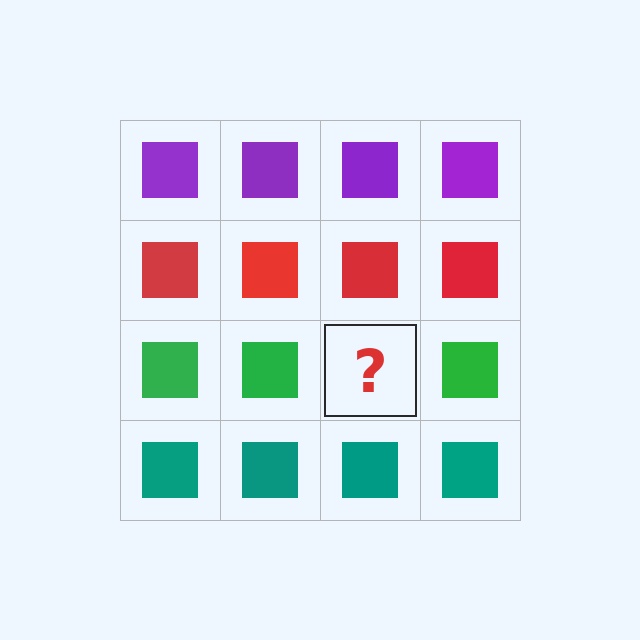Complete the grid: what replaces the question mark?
The question mark should be replaced with a green square.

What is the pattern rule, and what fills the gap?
The rule is that each row has a consistent color. The gap should be filled with a green square.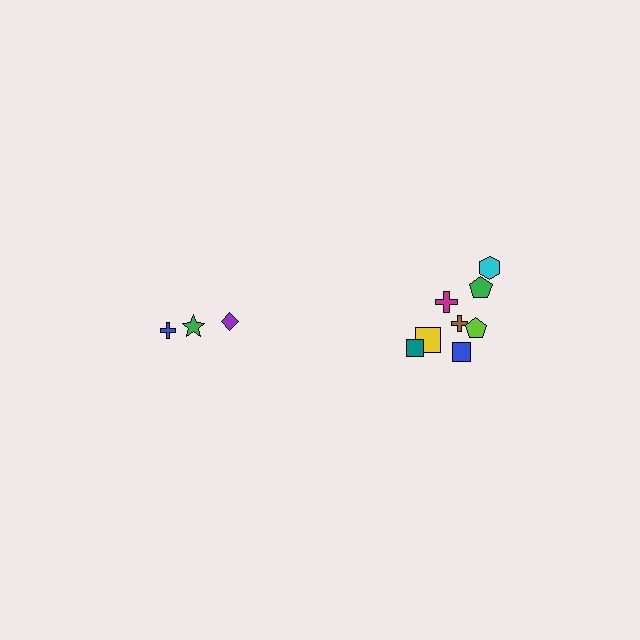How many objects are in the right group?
There are 8 objects.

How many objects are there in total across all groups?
There are 11 objects.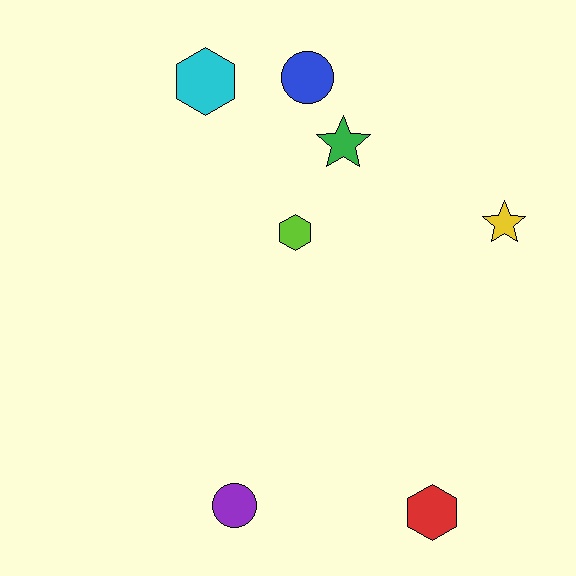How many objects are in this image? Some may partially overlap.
There are 7 objects.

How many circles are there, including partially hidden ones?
There are 2 circles.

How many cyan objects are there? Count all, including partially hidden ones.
There is 1 cyan object.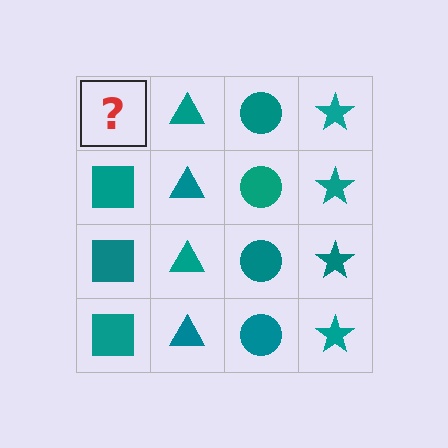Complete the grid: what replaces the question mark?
The question mark should be replaced with a teal square.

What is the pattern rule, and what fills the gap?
The rule is that each column has a consistent shape. The gap should be filled with a teal square.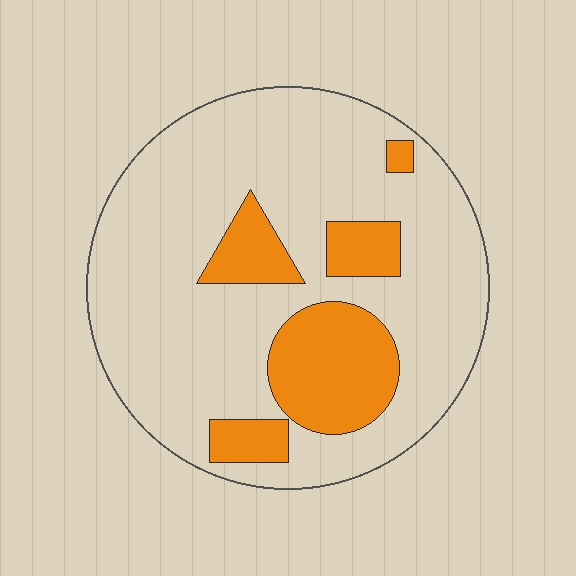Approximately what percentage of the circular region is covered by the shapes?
Approximately 20%.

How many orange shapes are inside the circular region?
5.